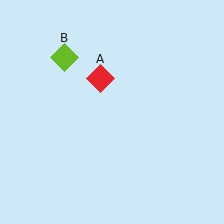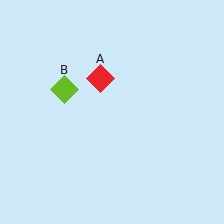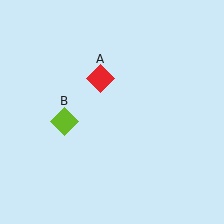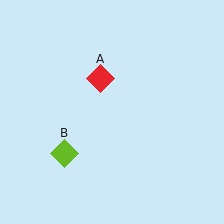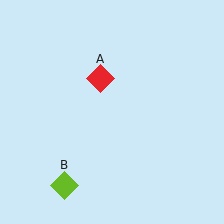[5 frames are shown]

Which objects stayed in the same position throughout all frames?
Red diamond (object A) remained stationary.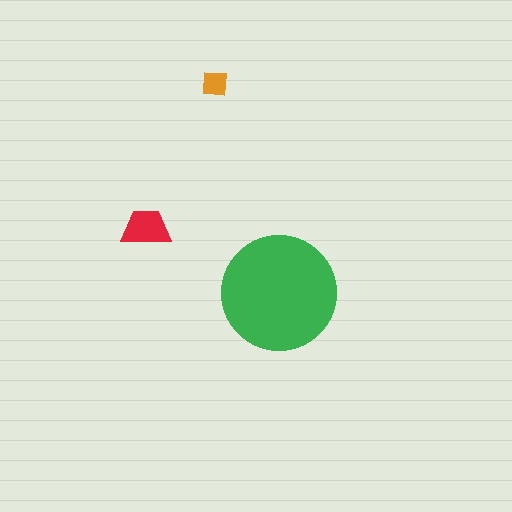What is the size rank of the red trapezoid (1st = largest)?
2nd.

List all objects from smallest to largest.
The orange square, the red trapezoid, the green circle.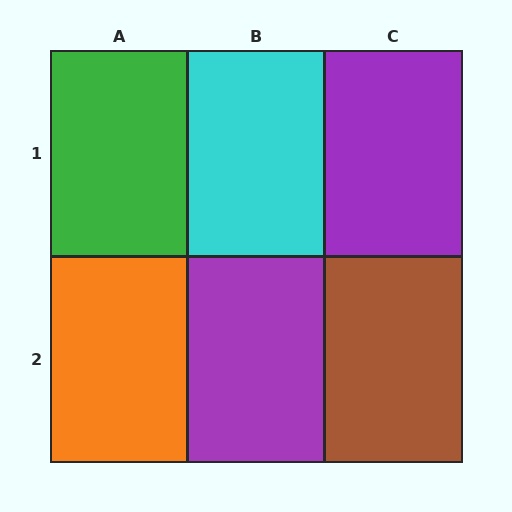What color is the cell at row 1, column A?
Green.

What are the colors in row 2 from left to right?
Orange, purple, brown.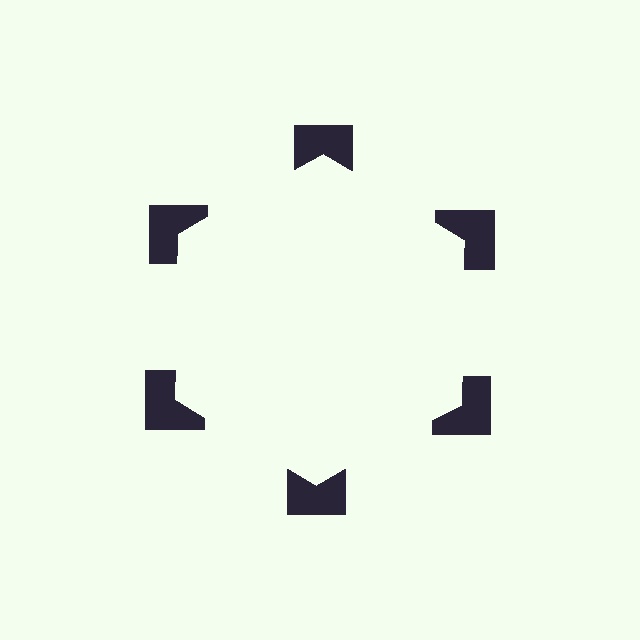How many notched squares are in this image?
There are 6 — one at each vertex of the illusory hexagon.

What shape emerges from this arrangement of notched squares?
An illusory hexagon — its edges are inferred from the aligned wedge cuts in the notched squares, not physically drawn.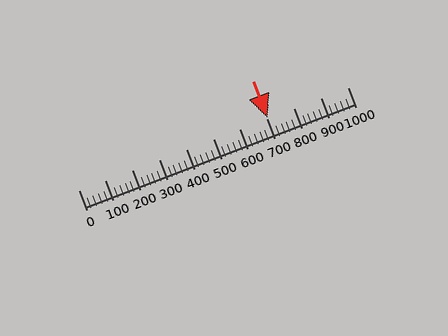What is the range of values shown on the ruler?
The ruler shows values from 0 to 1000.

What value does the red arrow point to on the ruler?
The red arrow points to approximately 703.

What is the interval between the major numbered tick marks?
The major tick marks are spaced 100 units apart.